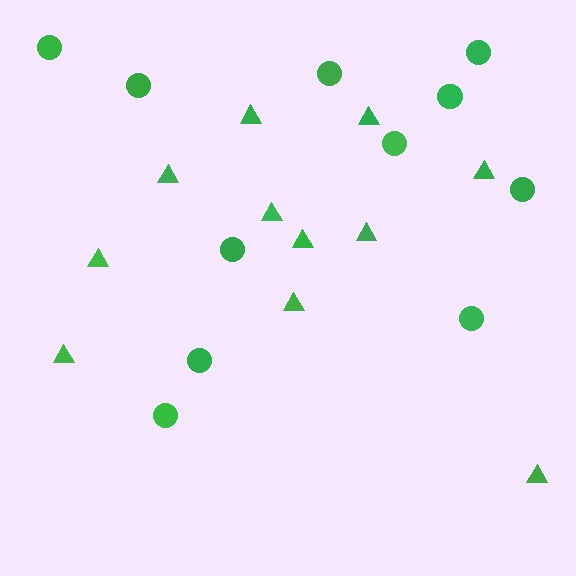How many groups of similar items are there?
There are 2 groups: one group of triangles (11) and one group of circles (11).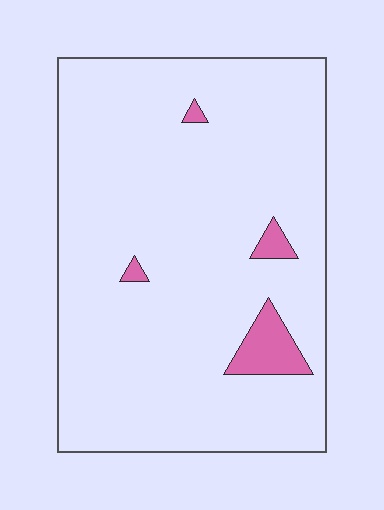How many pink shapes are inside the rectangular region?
4.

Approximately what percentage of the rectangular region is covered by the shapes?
Approximately 5%.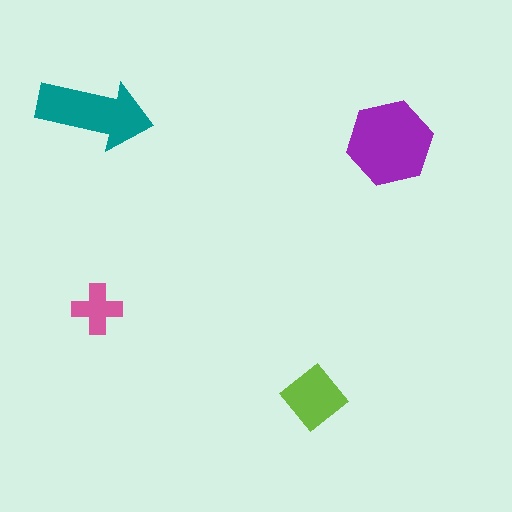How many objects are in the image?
There are 4 objects in the image.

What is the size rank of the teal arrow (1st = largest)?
2nd.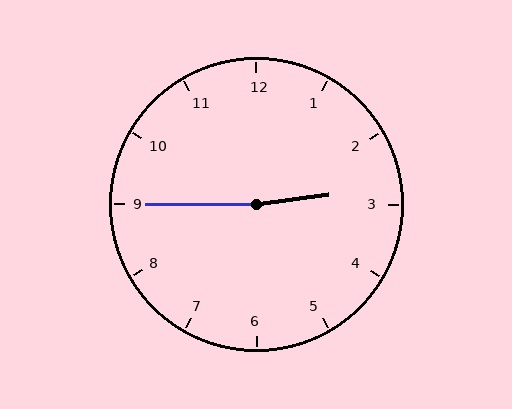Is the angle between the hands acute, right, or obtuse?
It is obtuse.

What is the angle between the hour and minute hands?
Approximately 172 degrees.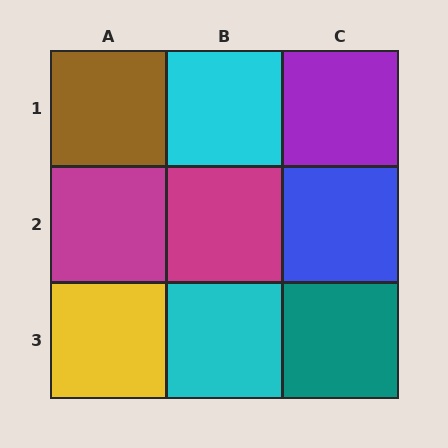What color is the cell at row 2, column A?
Magenta.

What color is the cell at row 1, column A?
Brown.